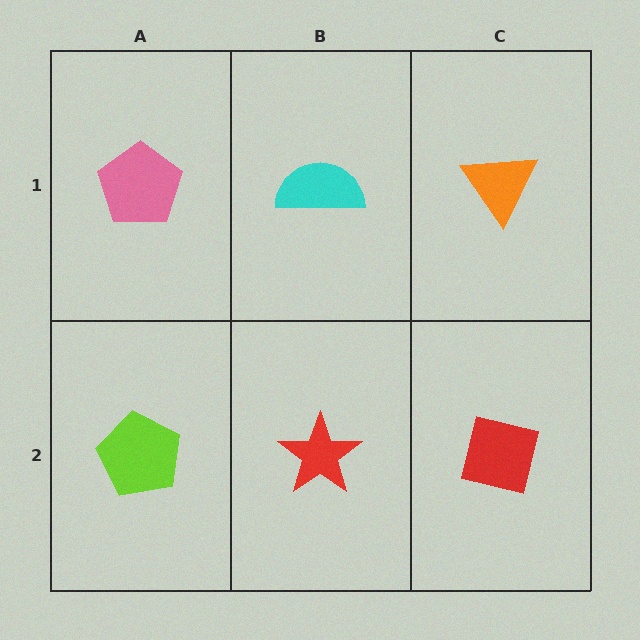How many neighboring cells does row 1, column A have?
2.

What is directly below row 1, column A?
A lime pentagon.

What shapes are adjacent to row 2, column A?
A pink pentagon (row 1, column A), a red star (row 2, column B).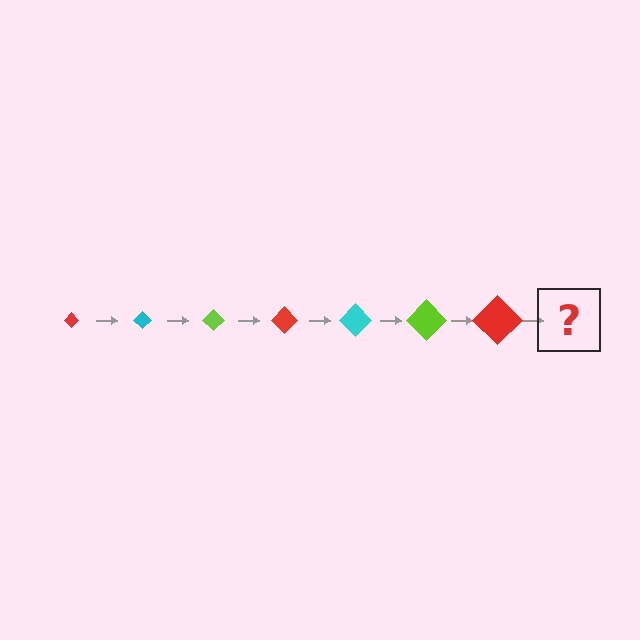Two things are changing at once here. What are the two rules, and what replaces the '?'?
The two rules are that the diamond grows larger each step and the color cycles through red, cyan, and lime. The '?' should be a cyan diamond, larger than the previous one.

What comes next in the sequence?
The next element should be a cyan diamond, larger than the previous one.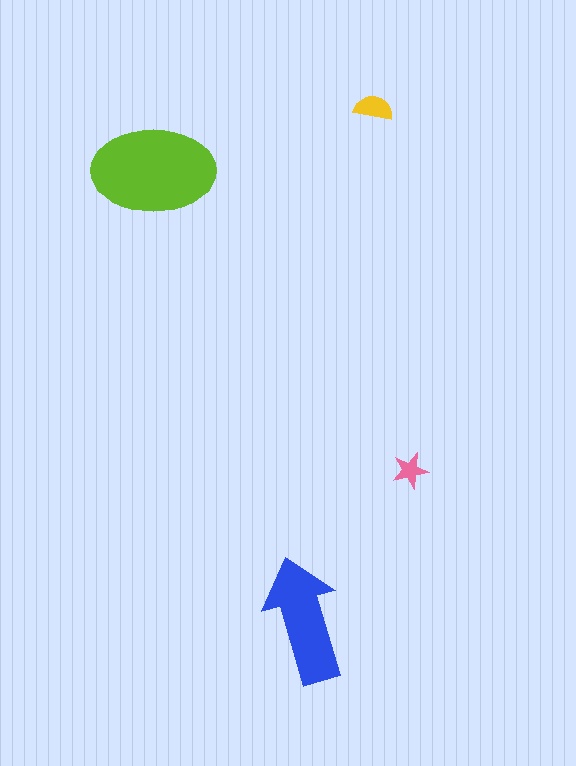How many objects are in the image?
There are 4 objects in the image.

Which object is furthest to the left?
The lime ellipse is leftmost.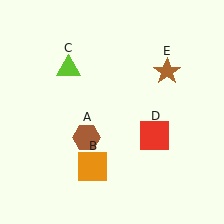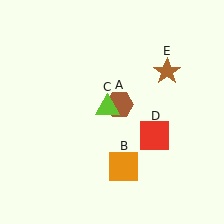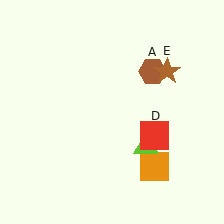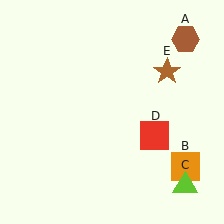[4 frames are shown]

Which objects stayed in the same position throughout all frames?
Red square (object D) and brown star (object E) remained stationary.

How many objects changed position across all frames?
3 objects changed position: brown hexagon (object A), orange square (object B), lime triangle (object C).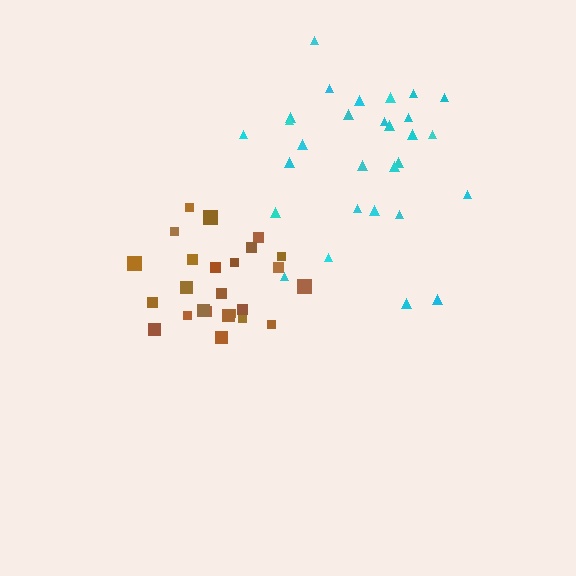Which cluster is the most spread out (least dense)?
Cyan.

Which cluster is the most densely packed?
Brown.